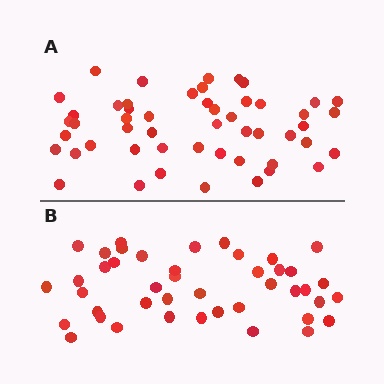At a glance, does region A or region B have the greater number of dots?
Region A (the top region) has more dots.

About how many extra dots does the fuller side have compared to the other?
Region A has roughly 8 or so more dots than region B.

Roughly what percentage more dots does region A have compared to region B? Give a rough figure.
About 20% more.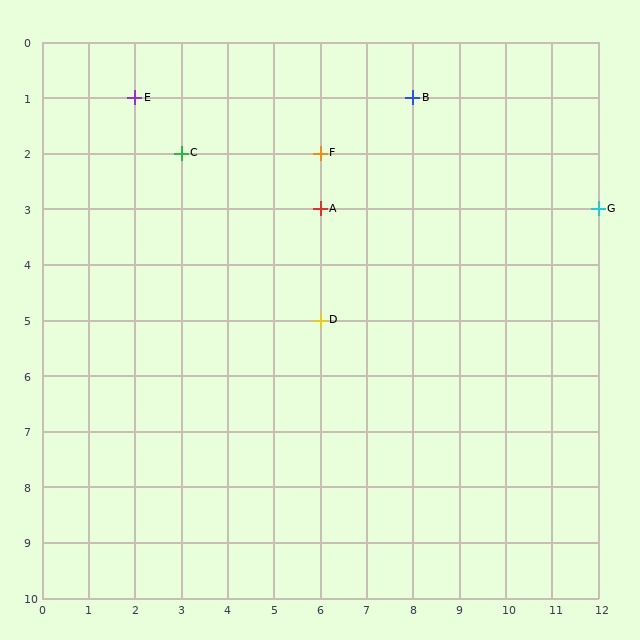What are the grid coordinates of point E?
Point E is at grid coordinates (2, 1).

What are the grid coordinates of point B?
Point B is at grid coordinates (8, 1).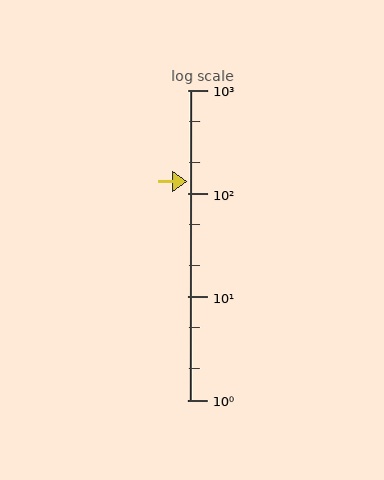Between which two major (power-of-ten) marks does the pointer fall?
The pointer is between 100 and 1000.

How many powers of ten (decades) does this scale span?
The scale spans 3 decades, from 1 to 1000.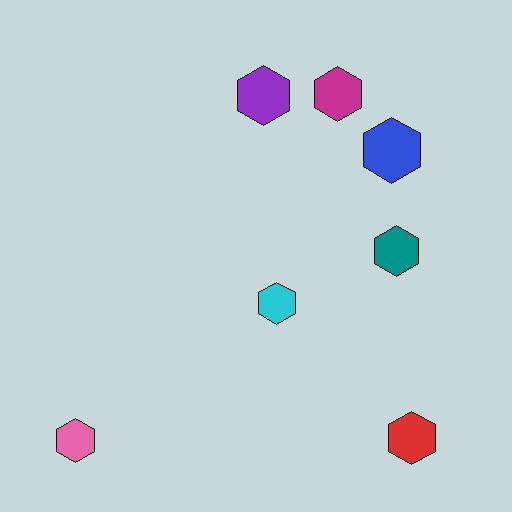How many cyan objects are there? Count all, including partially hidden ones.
There is 1 cyan object.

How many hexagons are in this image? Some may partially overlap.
There are 7 hexagons.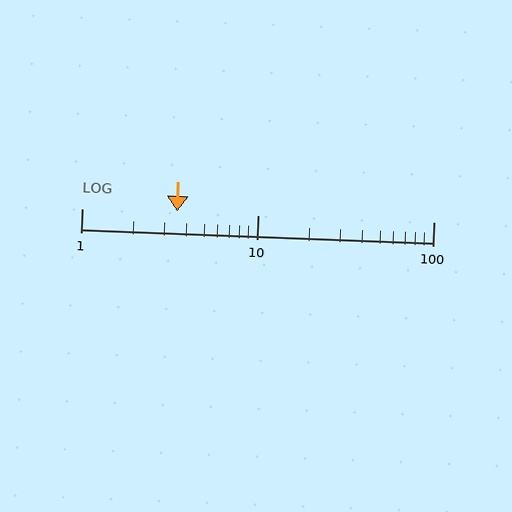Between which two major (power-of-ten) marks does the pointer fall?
The pointer is between 1 and 10.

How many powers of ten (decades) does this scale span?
The scale spans 2 decades, from 1 to 100.